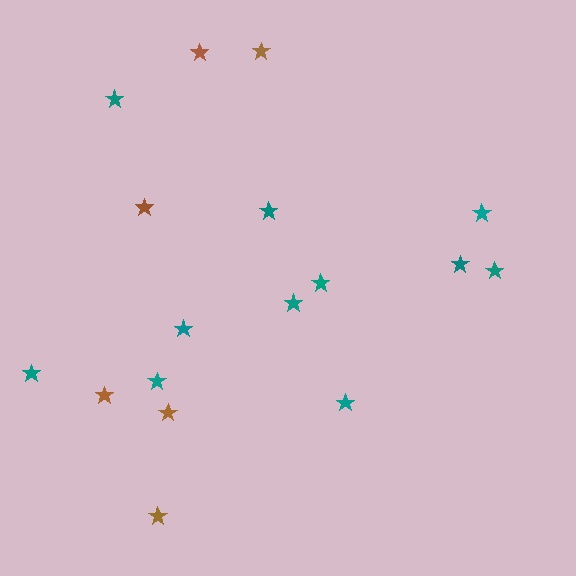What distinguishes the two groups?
There are 2 groups: one group of brown stars (6) and one group of teal stars (11).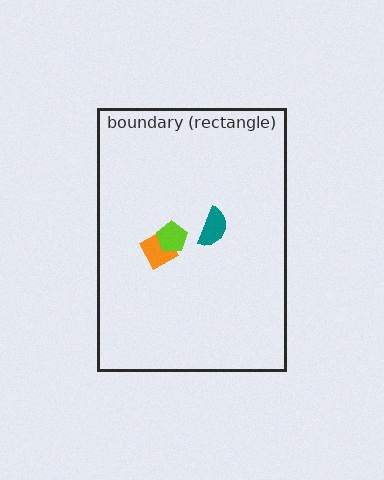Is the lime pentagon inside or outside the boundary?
Inside.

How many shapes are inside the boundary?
3 inside, 0 outside.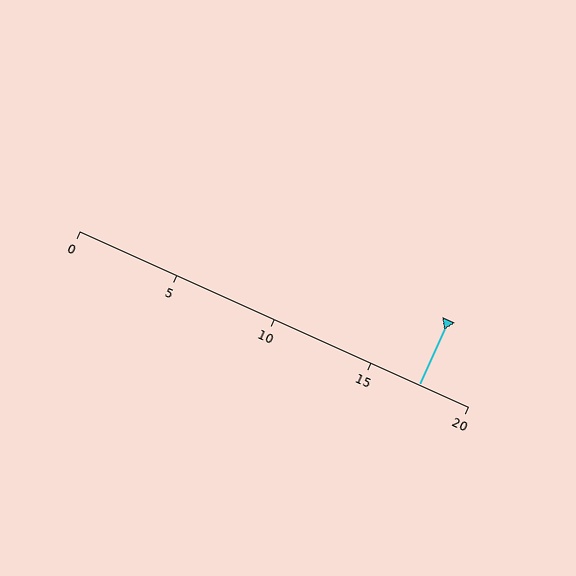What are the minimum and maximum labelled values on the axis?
The axis runs from 0 to 20.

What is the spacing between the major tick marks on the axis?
The major ticks are spaced 5 apart.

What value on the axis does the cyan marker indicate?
The marker indicates approximately 17.5.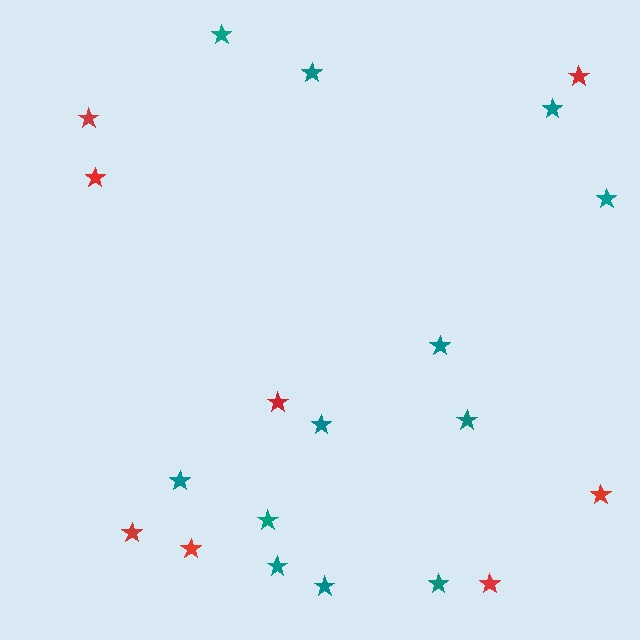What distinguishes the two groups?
There are 2 groups: one group of teal stars (12) and one group of red stars (8).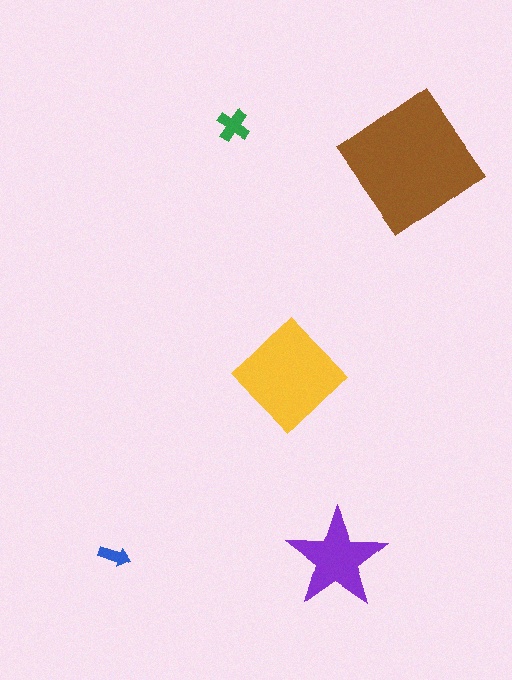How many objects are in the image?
There are 5 objects in the image.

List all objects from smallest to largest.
The blue arrow, the green cross, the purple star, the yellow diamond, the brown diamond.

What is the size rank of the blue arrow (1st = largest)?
5th.